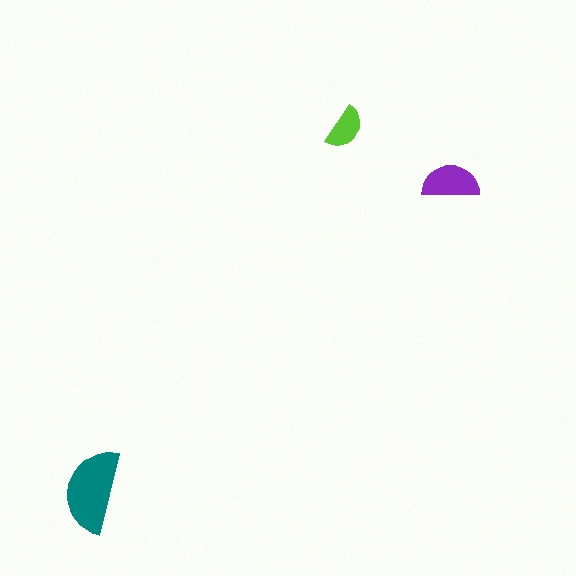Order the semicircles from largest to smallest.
the teal one, the purple one, the lime one.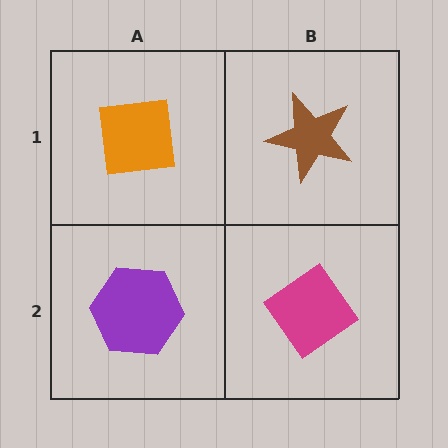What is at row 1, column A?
An orange square.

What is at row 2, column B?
A magenta diamond.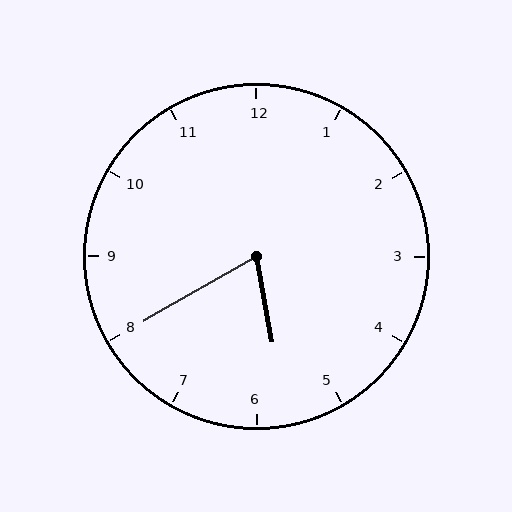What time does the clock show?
5:40.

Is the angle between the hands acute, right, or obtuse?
It is acute.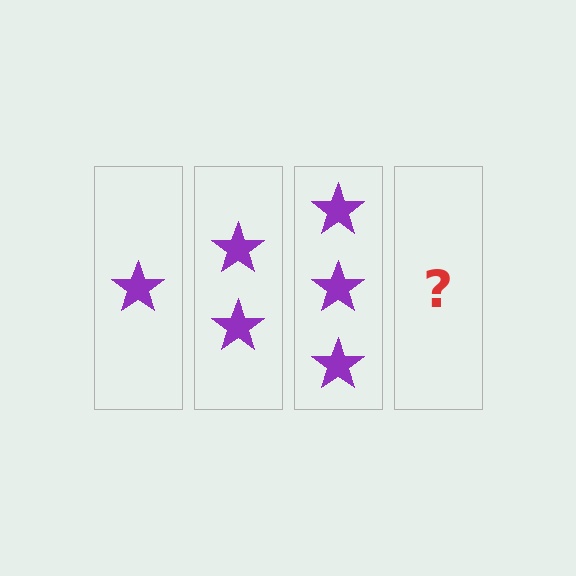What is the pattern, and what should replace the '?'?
The pattern is that each step adds one more star. The '?' should be 4 stars.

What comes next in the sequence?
The next element should be 4 stars.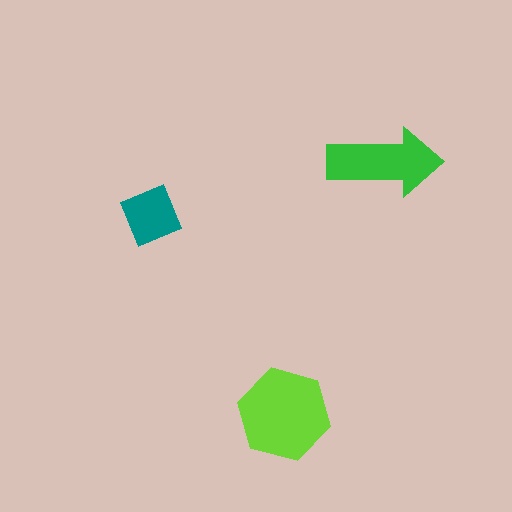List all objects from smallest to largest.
The teal square, the green arrow, the lime hexagon.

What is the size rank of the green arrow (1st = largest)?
2nd.